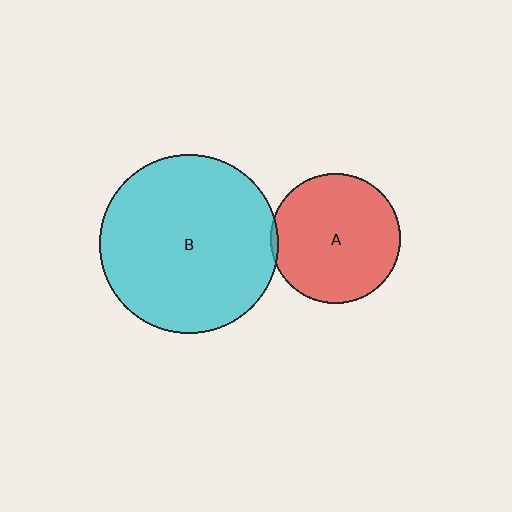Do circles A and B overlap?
Yes.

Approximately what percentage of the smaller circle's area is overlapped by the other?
Approximately 5%.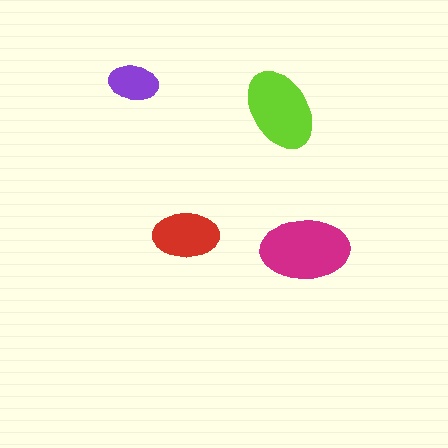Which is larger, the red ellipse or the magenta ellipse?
The magenta one.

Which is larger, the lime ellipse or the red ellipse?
The lime one.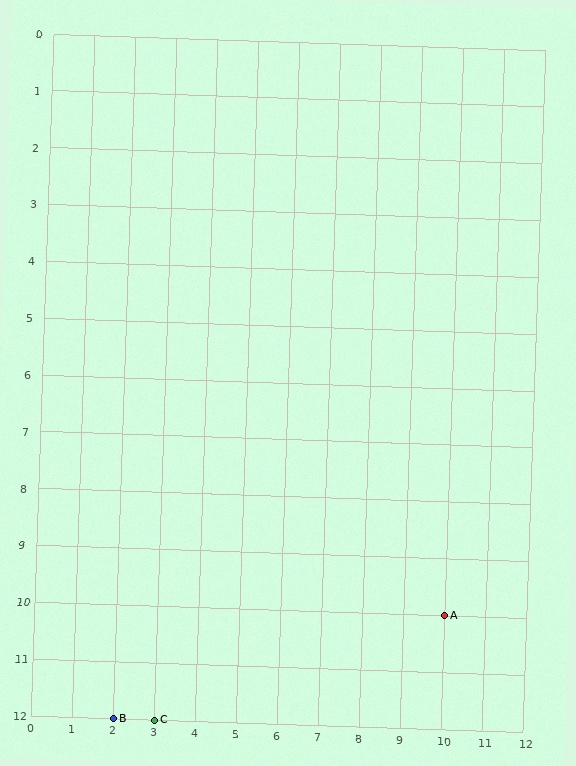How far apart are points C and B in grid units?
Points C and B are 1 column apart.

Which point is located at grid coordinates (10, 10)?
Point A is at (10, 10).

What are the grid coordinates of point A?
Point A is at grid coordinates (10, 10).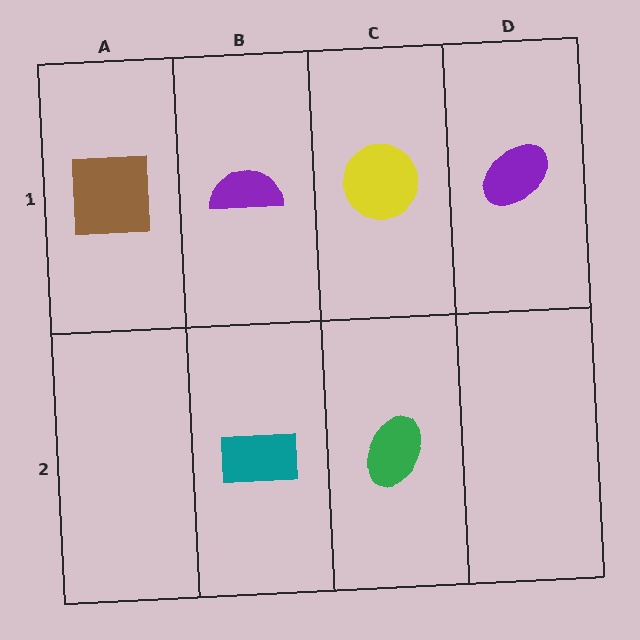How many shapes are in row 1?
4 shapes.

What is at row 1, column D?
A purple ellipse.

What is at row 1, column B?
A purple semicircle.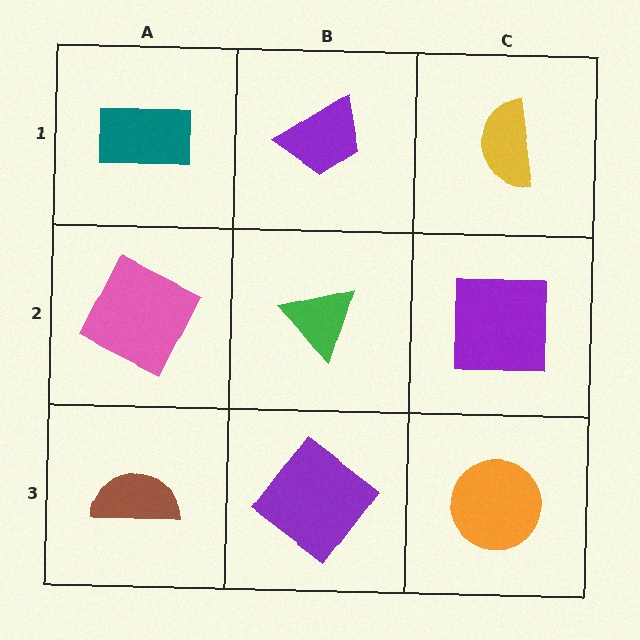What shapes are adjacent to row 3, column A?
A pink square (row 2, column A), a purple diamond (row 3, column B).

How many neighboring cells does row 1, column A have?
2.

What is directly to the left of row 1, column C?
A purple trapezoid.